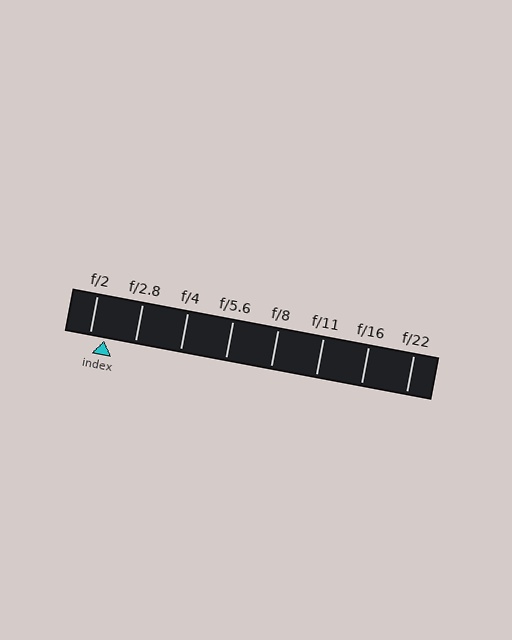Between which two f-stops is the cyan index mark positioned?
The index mark is between f/2 and f/2.8.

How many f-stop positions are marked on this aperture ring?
There are 8 f-stop positions marked.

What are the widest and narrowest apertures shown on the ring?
The widest aperture shown is f/2 and the narrowest is f/22.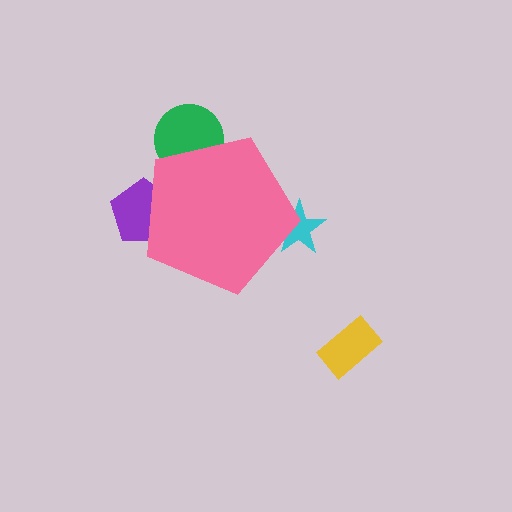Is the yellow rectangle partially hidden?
No, the yellow rectangle is fully visible.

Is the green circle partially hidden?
Yes, the green circle is partially hidden behind the pink pentagon.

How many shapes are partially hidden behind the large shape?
3 shapes are partially hidden.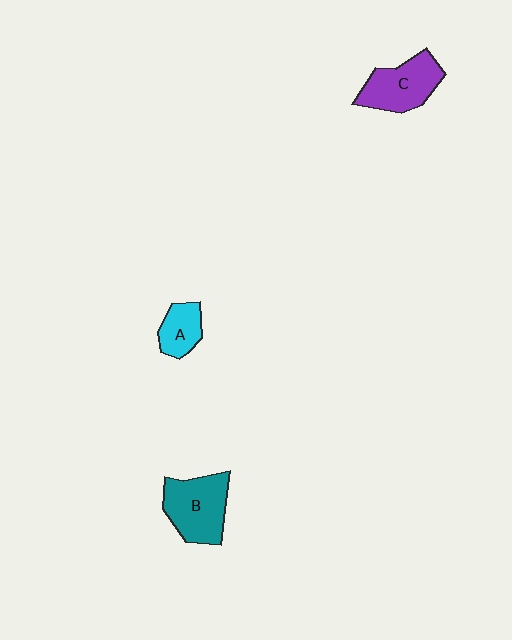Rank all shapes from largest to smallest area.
From largest to smallest: B (teal), C (purple), A (cyan).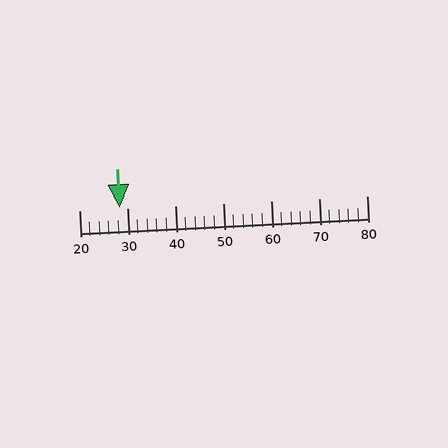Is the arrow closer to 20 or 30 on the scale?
The arrow is closer to 30.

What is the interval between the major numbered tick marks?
The major tick marks are spaced 10 units apart.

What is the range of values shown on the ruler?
The ruler shows values from 20 to 80.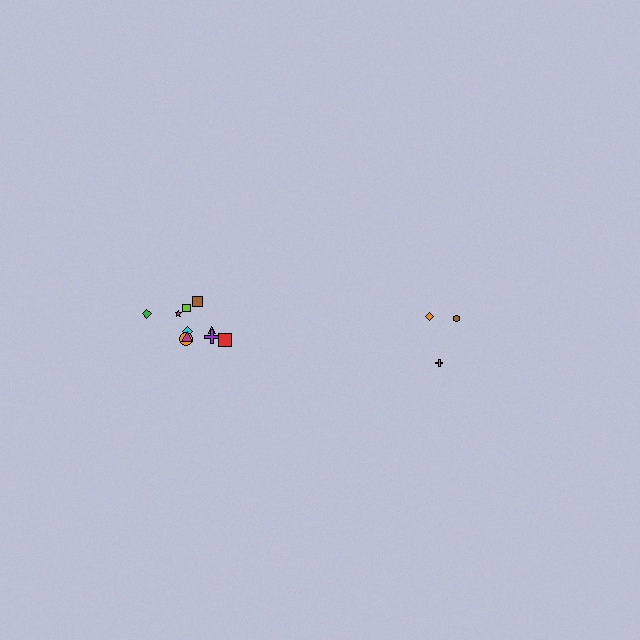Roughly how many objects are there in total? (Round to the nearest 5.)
Roughly 15 objects in total.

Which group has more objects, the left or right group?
The left group.